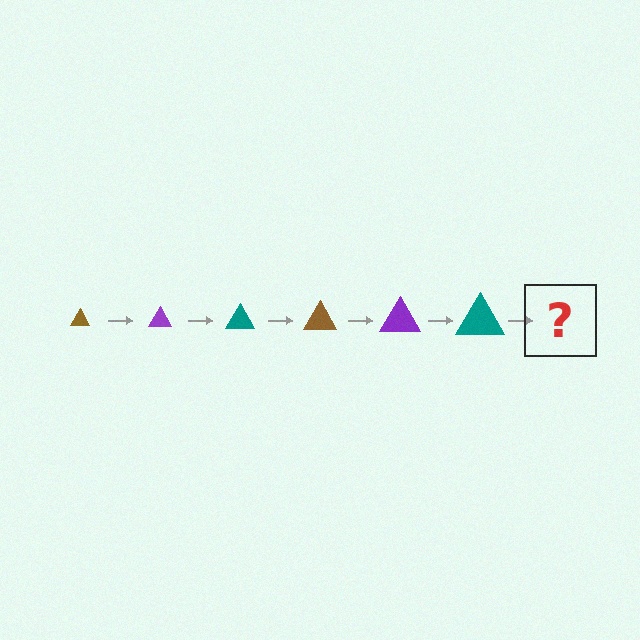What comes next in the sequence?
The next element should be a brown triangle, larger than the previous one.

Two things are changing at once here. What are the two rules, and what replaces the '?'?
The two rules are that the triangle grows larger each step and the color cycles through brown, purple, and teal. The '?' should be a brown triangle, larger than the previous one.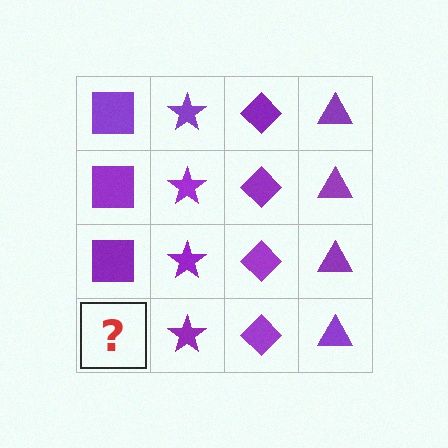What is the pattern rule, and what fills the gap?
The rule is that each column has a consistent shape. The gap should be filled with a purple square.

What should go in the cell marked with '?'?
The missing cell should contain a purple square.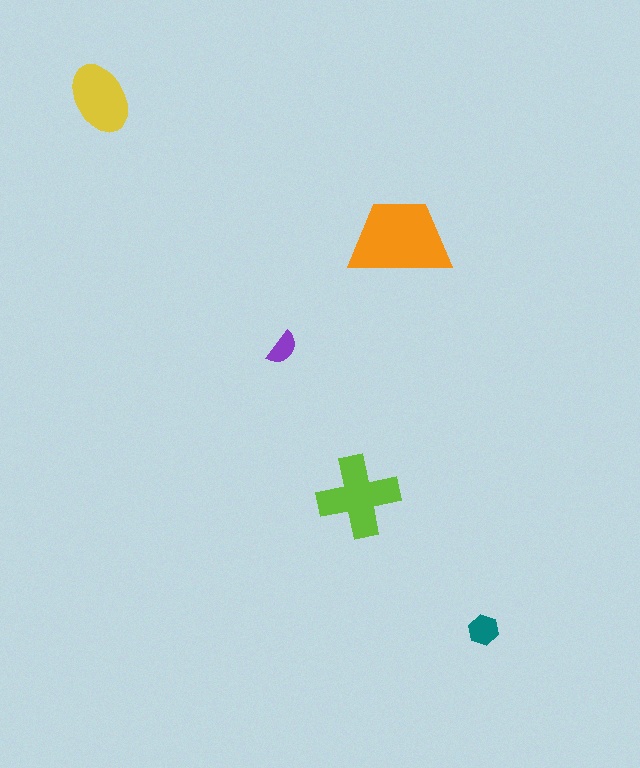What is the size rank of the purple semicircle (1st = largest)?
5th.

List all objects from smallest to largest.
The purple semicircle, the teal hexagon, the yellow ellipse, the lime cross, the orange trapezoid.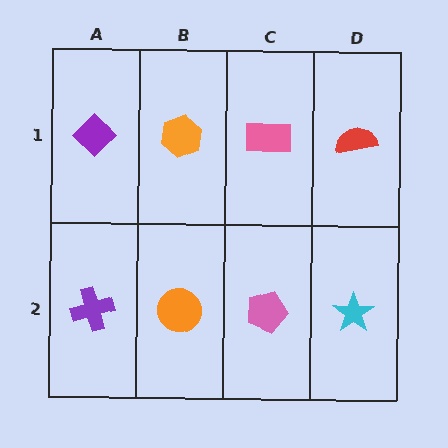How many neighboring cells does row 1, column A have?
2.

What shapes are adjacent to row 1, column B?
An orange circle (row 2, column B), a purple diamond (row 1, column A), a pink rectangle (row 1, column C).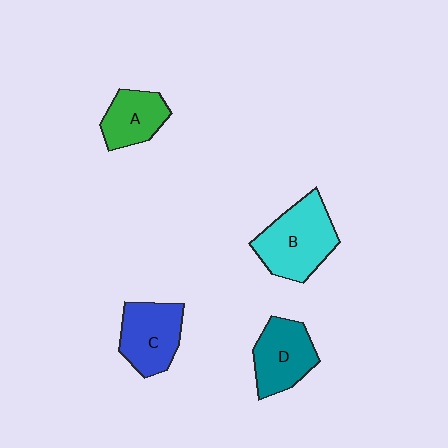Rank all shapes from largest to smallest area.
From largest to smallest: B (cyan), C (blue), D (teal), A (green).